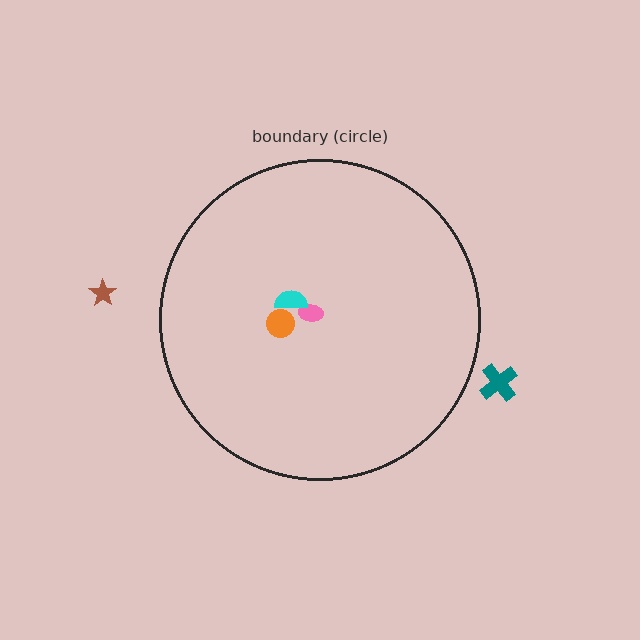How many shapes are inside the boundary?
3 inside, 2 outside.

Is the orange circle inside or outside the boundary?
Inside.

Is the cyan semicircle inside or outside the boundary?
Inside.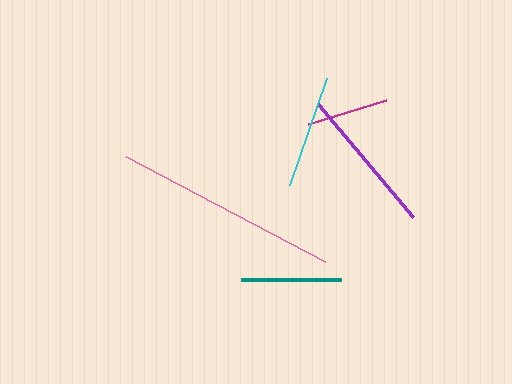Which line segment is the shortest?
The magenta line is the shortest at approximately 82 pixels.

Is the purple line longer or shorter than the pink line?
The pink line is longer than the purple line.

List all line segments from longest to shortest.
From longest to shortest: pink, purple, cyan, teal, magenta.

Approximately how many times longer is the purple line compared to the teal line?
The purple line is approximately 1.5 times the length of the teal line.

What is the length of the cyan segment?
The cyan segment is approximately 113 pixels long.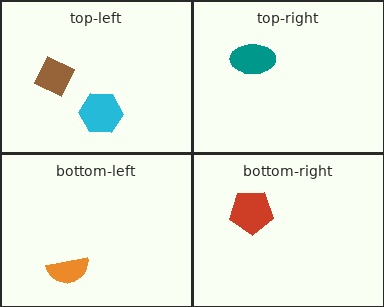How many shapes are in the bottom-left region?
1.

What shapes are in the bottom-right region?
The red pentagon.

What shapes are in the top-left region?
The brown diamond, the cyan hexagon.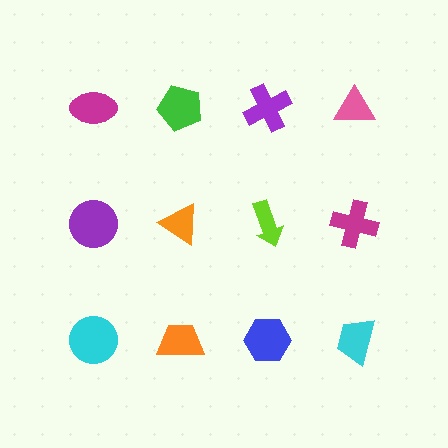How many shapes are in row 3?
4 shapes.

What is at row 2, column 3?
A lime arrow.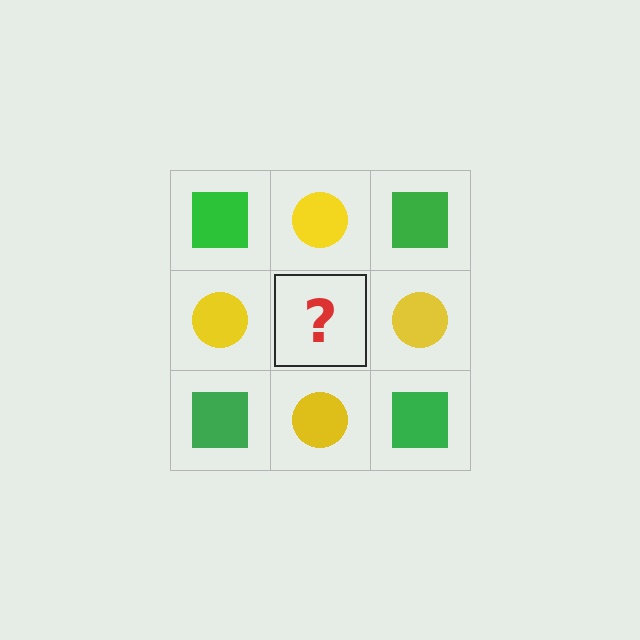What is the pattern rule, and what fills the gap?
The rule is that it alternates green square and yellow circle in a checkerboard pattern. The gap should be filled with a green square.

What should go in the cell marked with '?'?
The missing cell should contain a green square.